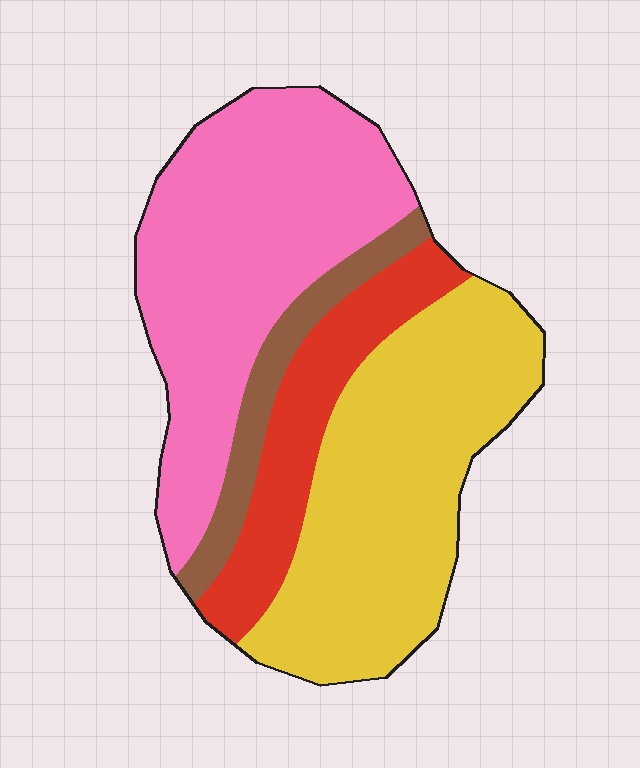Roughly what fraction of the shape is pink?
Pink covers around 40% of the shape.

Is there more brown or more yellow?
Yellow.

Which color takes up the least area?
Brown, at roughly 10%.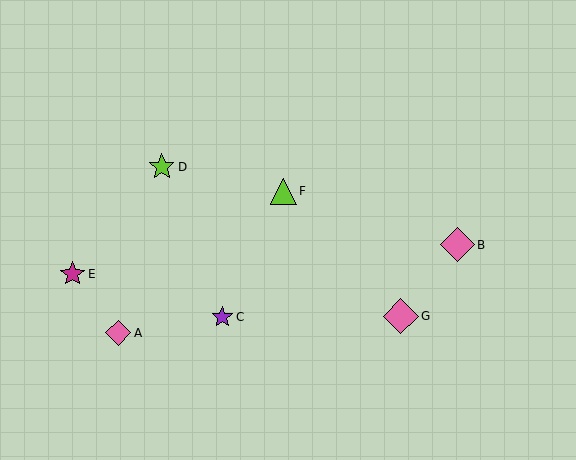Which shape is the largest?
The pink diamond (labeled G) is the largest.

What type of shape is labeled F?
Shape F is a lime triangle.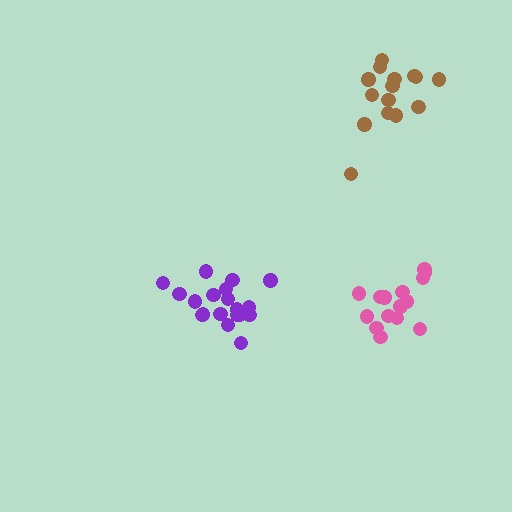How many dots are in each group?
Group 1: 15 dots, Group 2: 15 dots, Group 3: 19 dots (49 total).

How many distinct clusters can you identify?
There are 3 distinct clusters.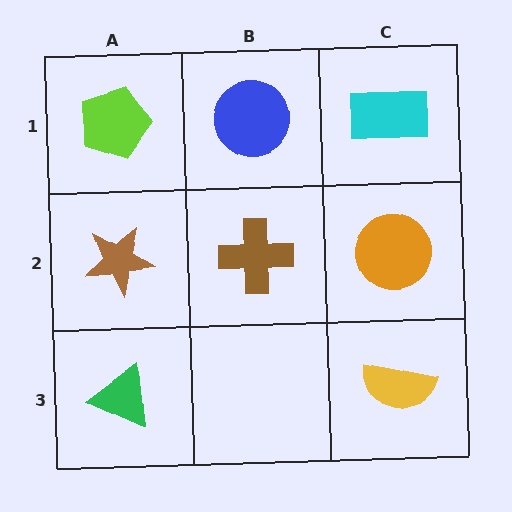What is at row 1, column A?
A lime pentagon.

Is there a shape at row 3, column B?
No, that cell is empty.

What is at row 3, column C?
A yellow semicircle.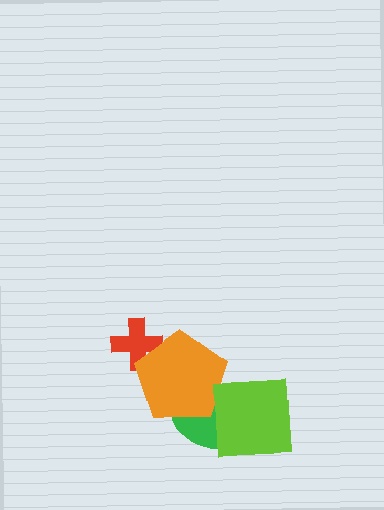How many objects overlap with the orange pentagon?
2 objects overlap with the orange pentagon.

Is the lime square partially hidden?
No, no other shape covers it.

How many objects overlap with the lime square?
1 object overlaps with the lime square.